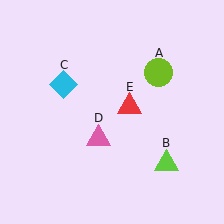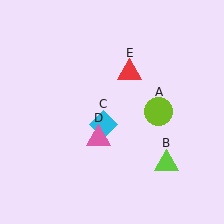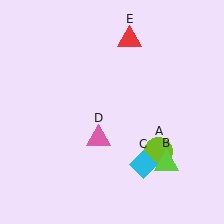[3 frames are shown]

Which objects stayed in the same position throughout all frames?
Lime triangle (object B) and pink triangle (object D) remained stationary.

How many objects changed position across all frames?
3 objects changed position: lime circle (object A), cyan diamond (object C), red triangle (object E).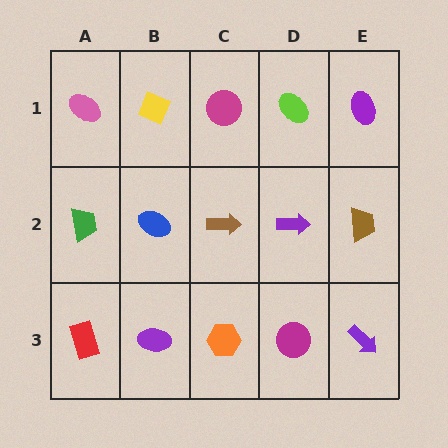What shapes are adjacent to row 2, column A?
A pink ellipse (row 1, column A), a red rectangle (row 3, column A), a blue ellipse (row 2, column B).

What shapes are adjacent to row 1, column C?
A brown arrow (row 2, column C), a yellow diamond (row 1, column B), a lime ellipse (row 1, column D).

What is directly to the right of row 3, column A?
A purple ellipse.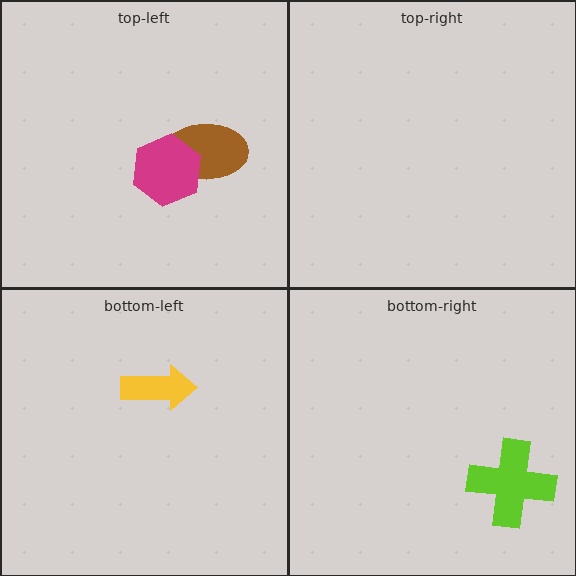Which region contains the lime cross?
The bottom-right region.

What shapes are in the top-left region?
The brown ellipse, the magenta hexagon.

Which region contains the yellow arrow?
The bottom-left region.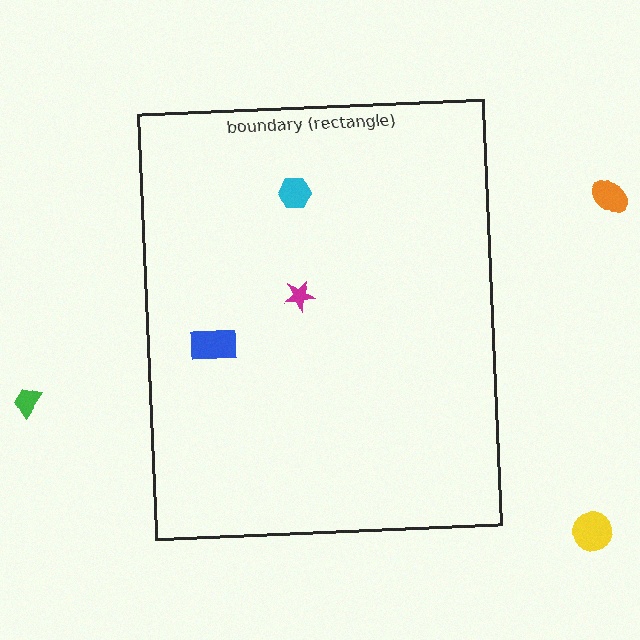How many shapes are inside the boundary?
3 inside, 3 outside.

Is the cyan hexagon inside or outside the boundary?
Inside.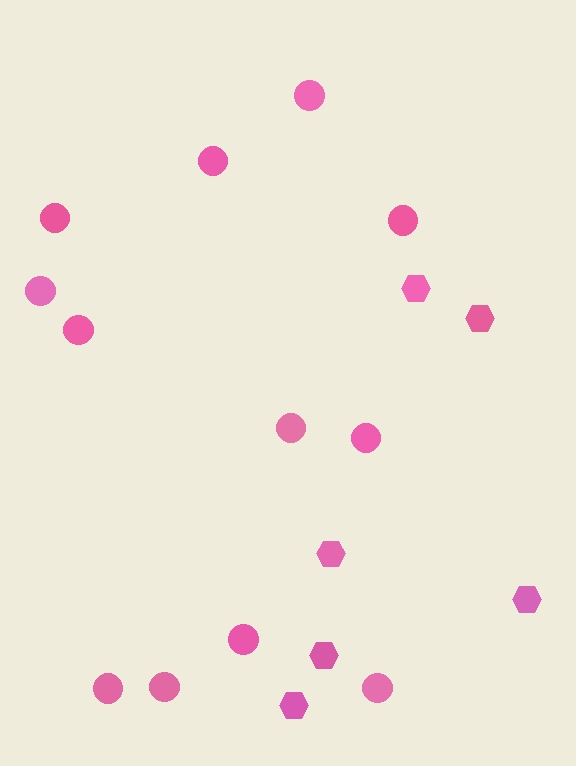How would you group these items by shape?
There are 2 groups: one group of hexagons (6) and one group of circles (12).